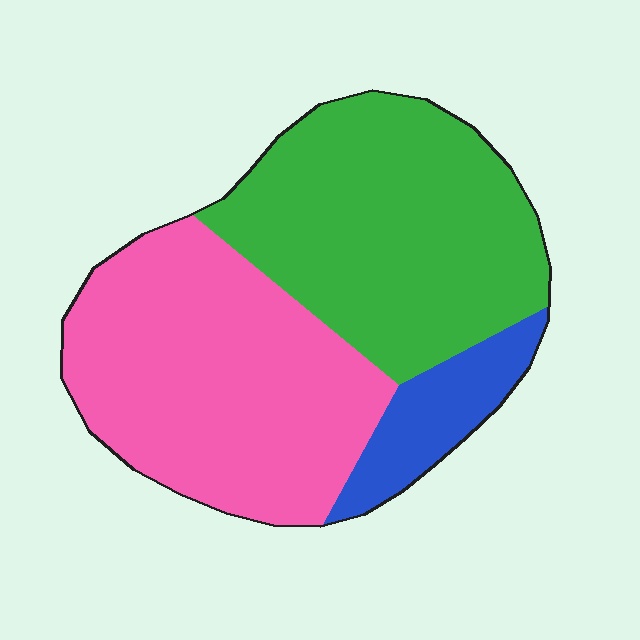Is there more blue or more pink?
Pink.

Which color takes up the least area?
Blue, at roughly 10%.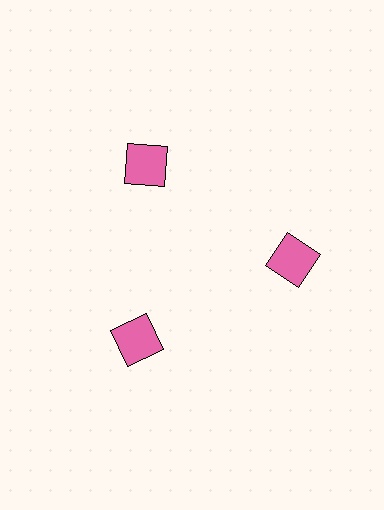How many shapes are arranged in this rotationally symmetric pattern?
There are 3 shapes, arranged in 3 groups of 1.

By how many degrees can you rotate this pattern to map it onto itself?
The pattern maps onto itself every 120 degrees of rotation.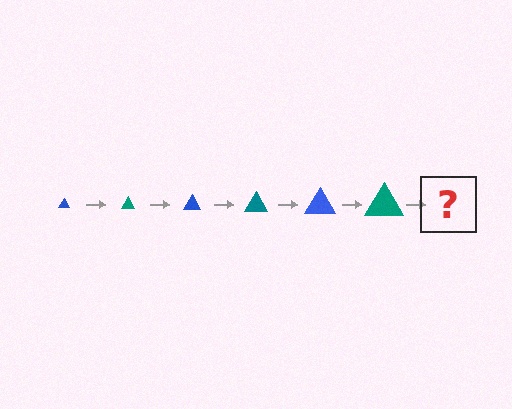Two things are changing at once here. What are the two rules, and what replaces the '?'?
The two rules are that the triangle grows larger each step and the color cycles through blue and teal. The '?' should be a blue triangle, larger than the previous one.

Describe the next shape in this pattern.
It should be a blue triangle, larger than the previous one.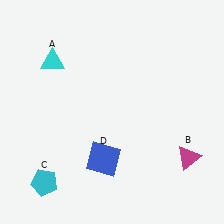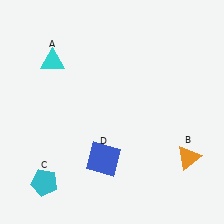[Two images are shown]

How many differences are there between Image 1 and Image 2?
There is 1 difference between the two images.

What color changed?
The triangle (B) changed from magenta in Image 1 to orange in Image 2.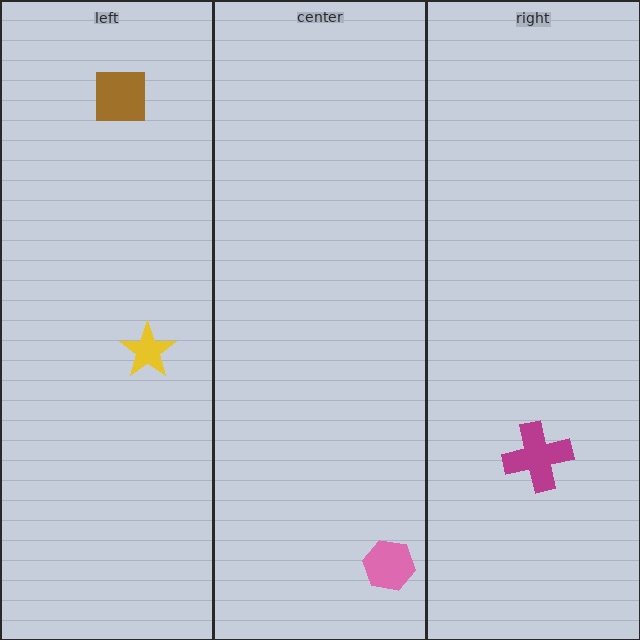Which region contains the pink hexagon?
The center region.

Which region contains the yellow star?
The left region.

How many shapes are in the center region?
1.